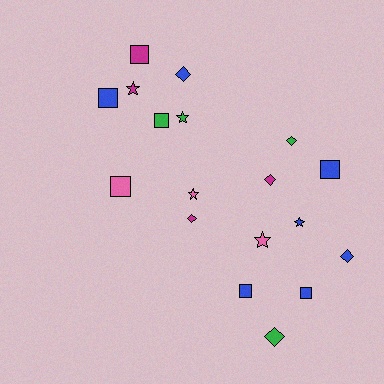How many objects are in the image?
There are 18 objects.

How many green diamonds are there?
There are 2 green diamonds.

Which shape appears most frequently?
Square, with 7 objects.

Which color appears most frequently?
Blue, with 7 objects.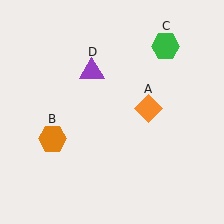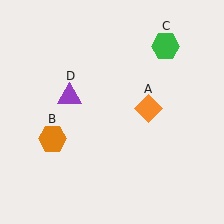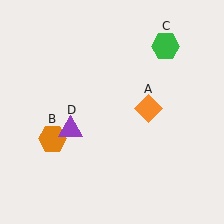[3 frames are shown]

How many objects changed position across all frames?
1 object changed position: purple triangle (object D).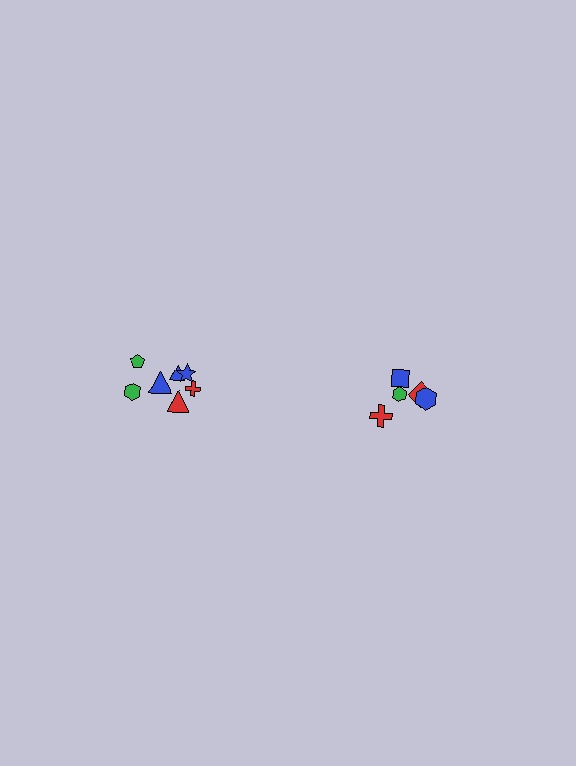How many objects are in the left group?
There are 7 objects.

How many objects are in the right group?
There are 5 objects.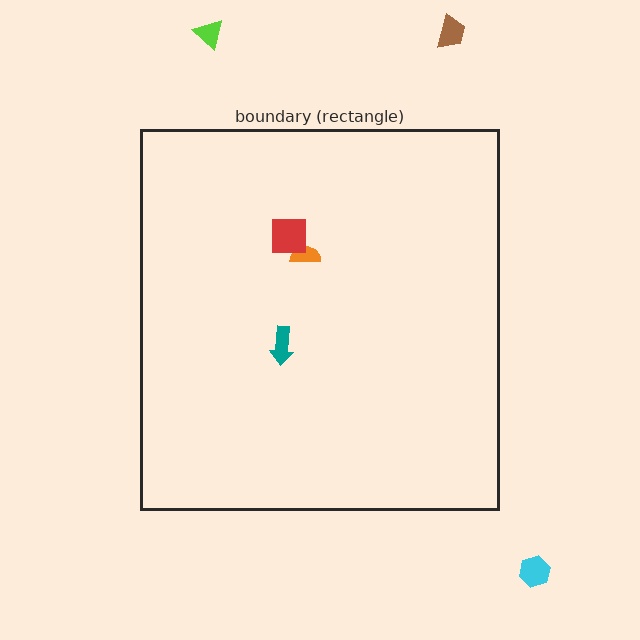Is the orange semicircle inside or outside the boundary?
Inside.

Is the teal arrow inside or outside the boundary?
Inside.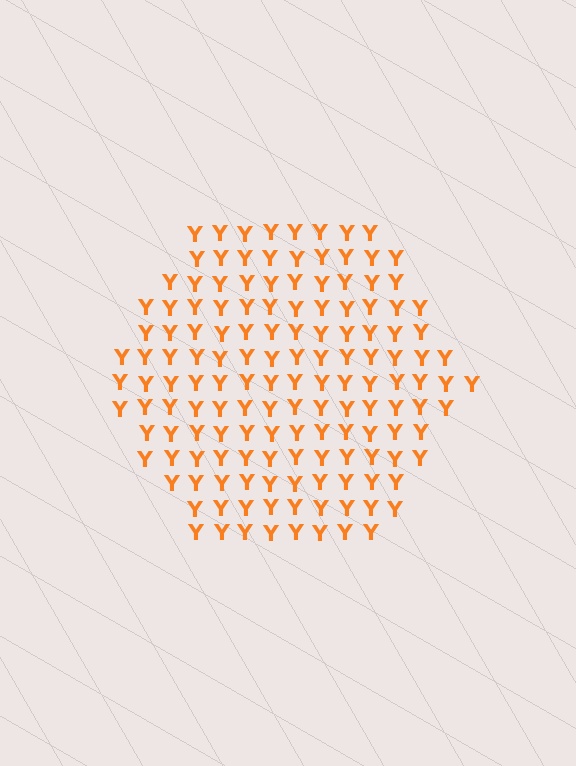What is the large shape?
The large shape is a hexagon.